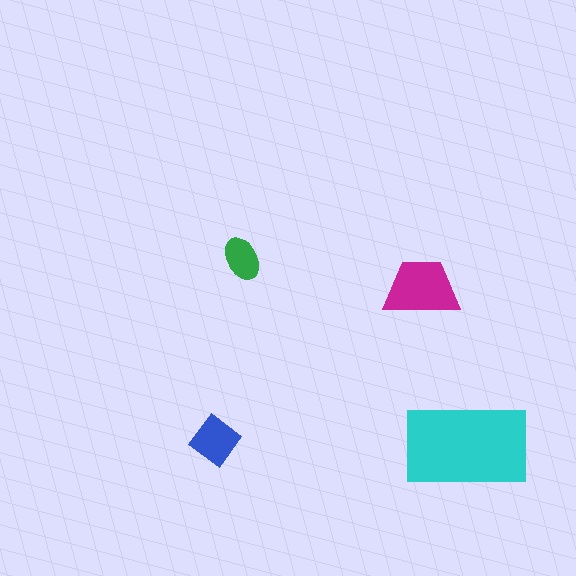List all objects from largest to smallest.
The cyan rectangle, the magenta trapezoid, the blue diamond, the green ellipse.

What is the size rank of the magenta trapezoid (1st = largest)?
2nd.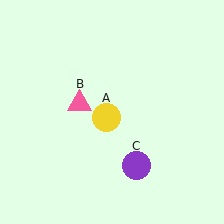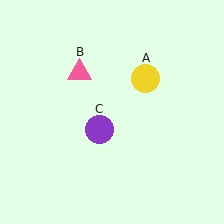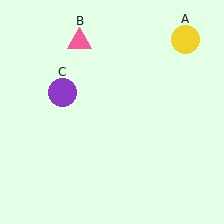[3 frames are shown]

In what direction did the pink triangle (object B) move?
The pink triangle (object B) moved up.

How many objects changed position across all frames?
3 objects changed position: yellow circle (object A), pink triangle (object B), purple circle (object C).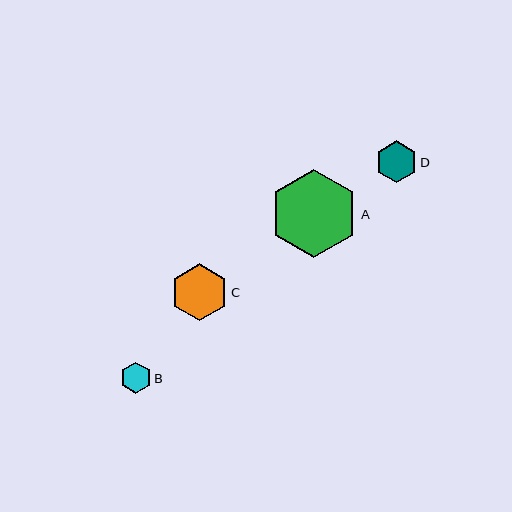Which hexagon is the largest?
Hexagon A is the largest with a size of approximately 88 pixels.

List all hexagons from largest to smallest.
From largest to smallest: A, C, D, B.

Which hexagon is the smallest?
Hexagon B is the smallest with a size of approximately 31 pixels.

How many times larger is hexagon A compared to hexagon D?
Hexagon A is approximately 2.1 times the size of hexagon D.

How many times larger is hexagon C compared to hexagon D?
Hexagon C is approximately 1.4 times the size of hexagon D.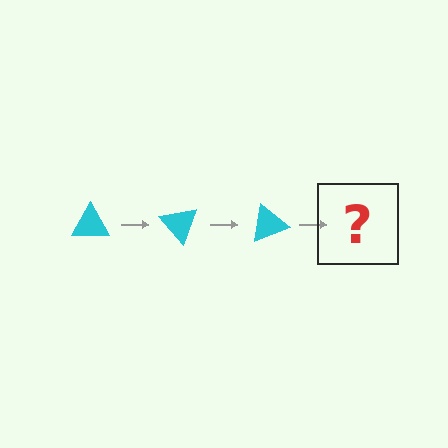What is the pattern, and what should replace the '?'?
The pattern is that the triangle rotates 50 degrees each step. The '?' should be a cyan triangle rotated 150 degrees.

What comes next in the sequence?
The next element should be a cyan triangle rotated 150 degrees.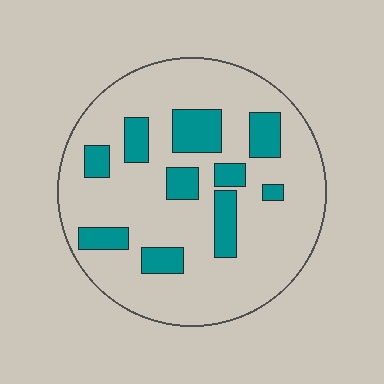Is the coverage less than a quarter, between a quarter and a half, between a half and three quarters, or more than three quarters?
Less than a quarter.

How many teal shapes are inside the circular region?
10.